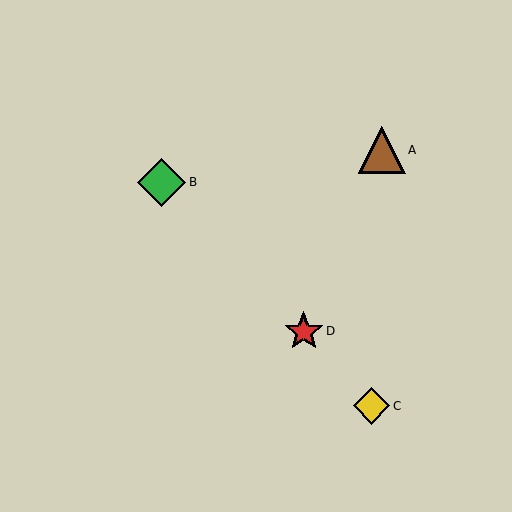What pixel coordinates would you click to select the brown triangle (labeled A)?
Click at (382, 150) to select the brown triangle A.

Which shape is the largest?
The green diamond (labeled B) is the largest.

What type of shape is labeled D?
Shape D is a red star.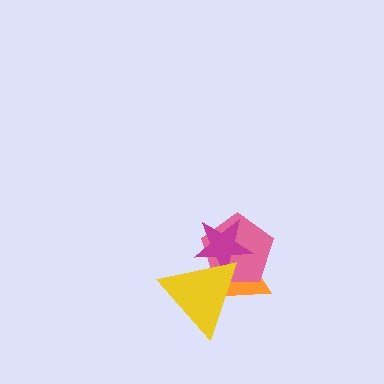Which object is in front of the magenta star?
The yellow triangle is in front of the magenta star.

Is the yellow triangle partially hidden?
No, no other shape covers it.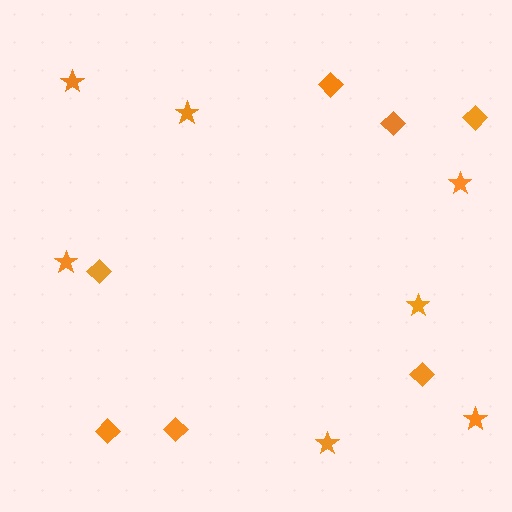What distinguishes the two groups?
There are 2 groups: one group of stars (7) and one group of diamonds (7).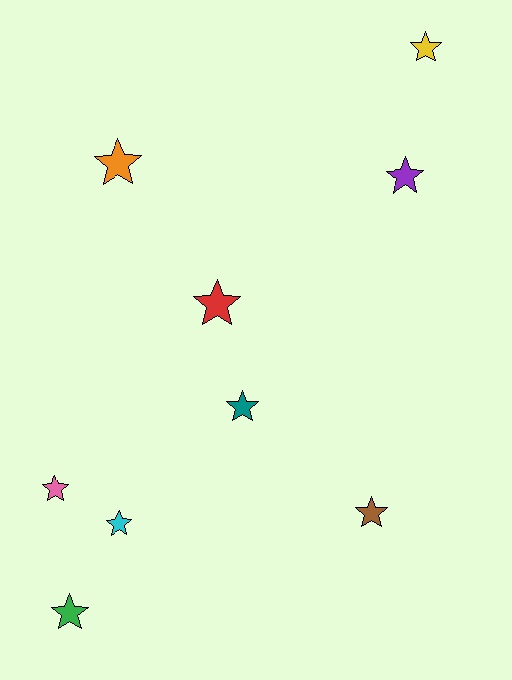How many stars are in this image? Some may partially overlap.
There are 9 stars.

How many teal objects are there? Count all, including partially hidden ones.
There is 1 teal object.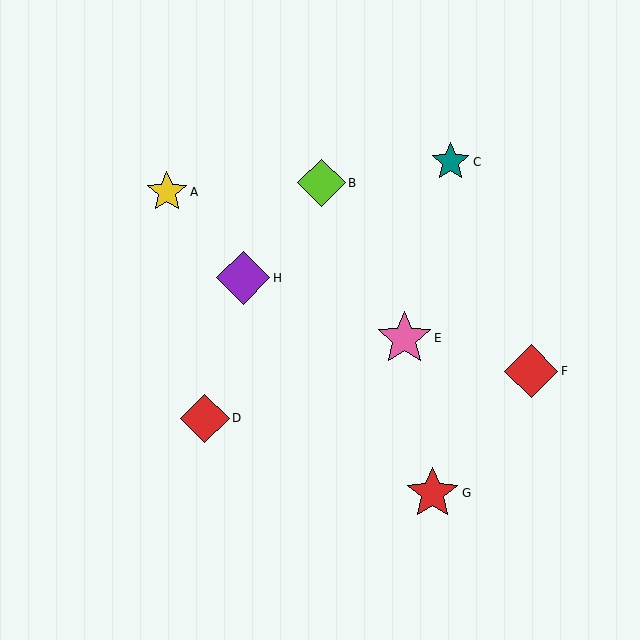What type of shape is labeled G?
Shape G is a red star.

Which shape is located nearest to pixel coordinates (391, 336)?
The pink star (labeled E) at (404, 338) is nearest to that location.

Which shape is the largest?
The pink star (labeled E) is the largest.